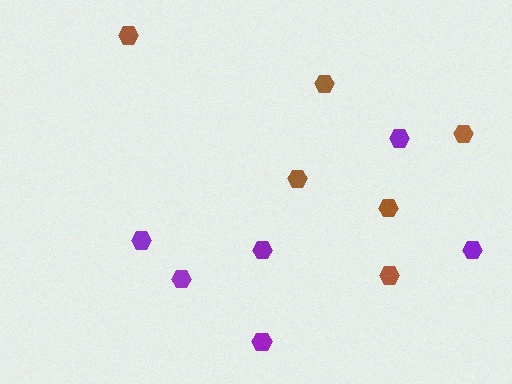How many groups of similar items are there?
There are 2 groups: one group of brown hexagons (6) and one group of purple hexagons (6).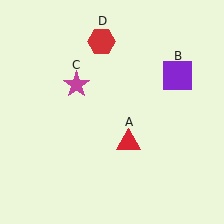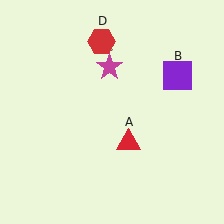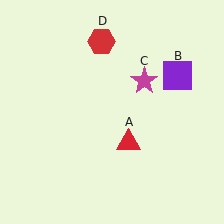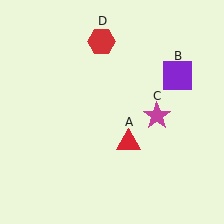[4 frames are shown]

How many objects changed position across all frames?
1 object changed position: magenta star (object C).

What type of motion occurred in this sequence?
The magenta star (object C) rotated clockwise around the center of the scene.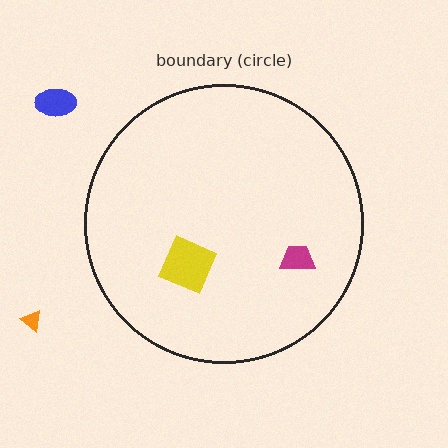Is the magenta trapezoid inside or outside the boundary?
Inside.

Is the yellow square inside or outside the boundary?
Inside.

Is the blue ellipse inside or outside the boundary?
Outside.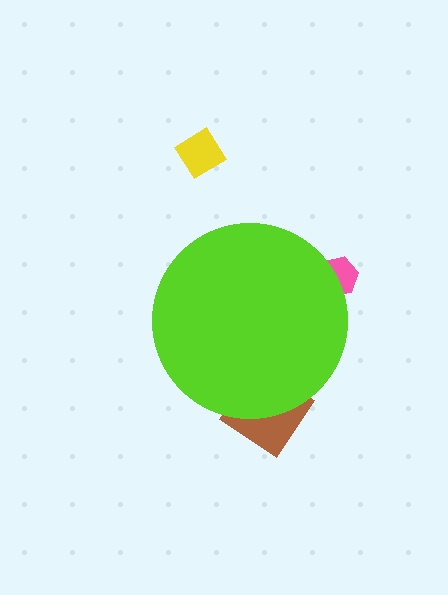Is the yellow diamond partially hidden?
No, the yellow diamond is fully visible.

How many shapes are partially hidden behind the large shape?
2 shapes are partially hidden.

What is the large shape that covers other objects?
A lime circle.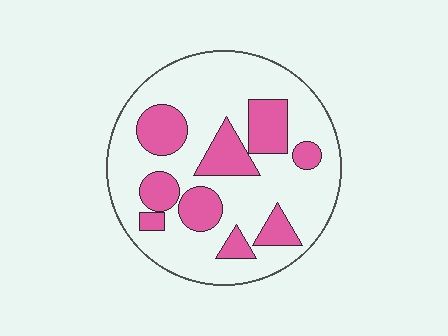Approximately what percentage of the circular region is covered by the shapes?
Approximately 30%.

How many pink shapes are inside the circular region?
9.